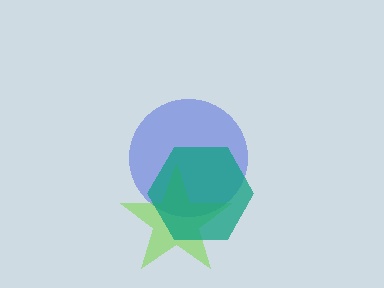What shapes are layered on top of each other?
The layered shapes are: a blue circle, a lime star, a teal hexagon.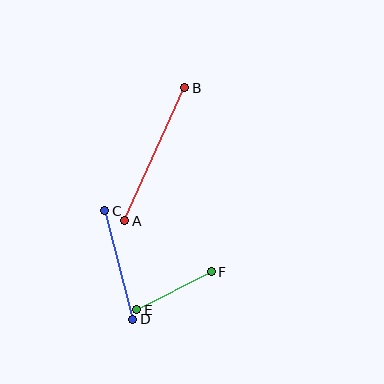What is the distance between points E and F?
The distance is approximately 83 pixels.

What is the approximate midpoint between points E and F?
The midpoint is at approximately (174, 291) pixels.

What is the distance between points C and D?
The distance is approximately 112 pixels.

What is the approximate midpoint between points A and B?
The midpoint is at approximately (155, 154) pixels.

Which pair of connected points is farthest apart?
Points A and B are farthest apart.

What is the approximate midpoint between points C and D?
The midpoint is at approximately (119, 265) pixels.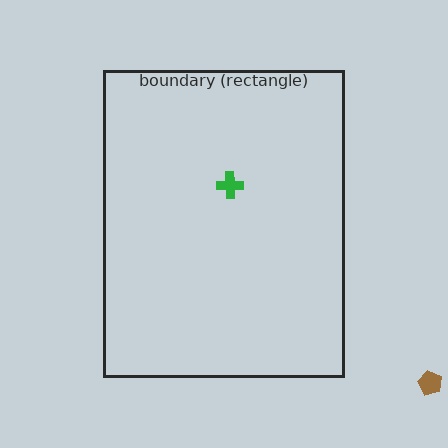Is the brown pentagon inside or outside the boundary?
Outside.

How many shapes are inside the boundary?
1 inside, 1 outside.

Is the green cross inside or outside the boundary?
Inside.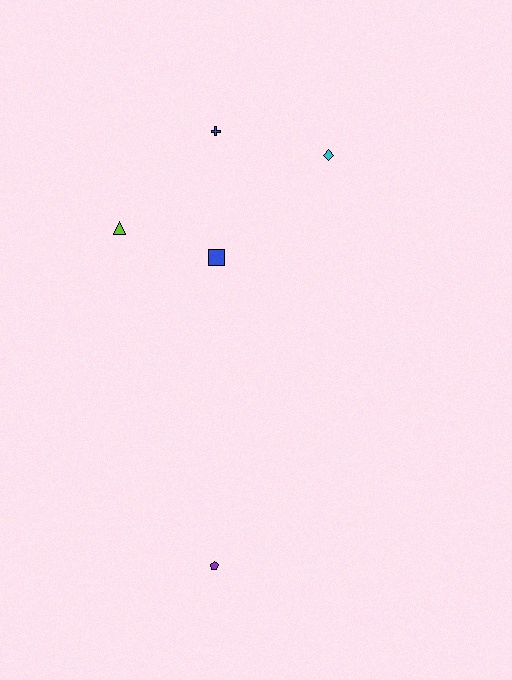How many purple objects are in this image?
There is 1 purple object.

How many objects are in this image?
There are 5 objects.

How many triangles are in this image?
There is 1 triangle.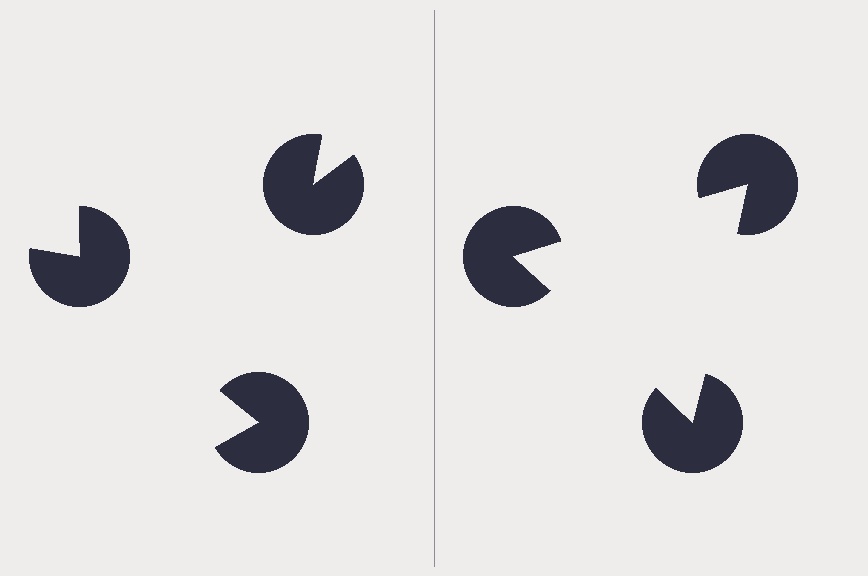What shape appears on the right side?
An illusory triangle.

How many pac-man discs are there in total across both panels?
6 — 3 on each side.